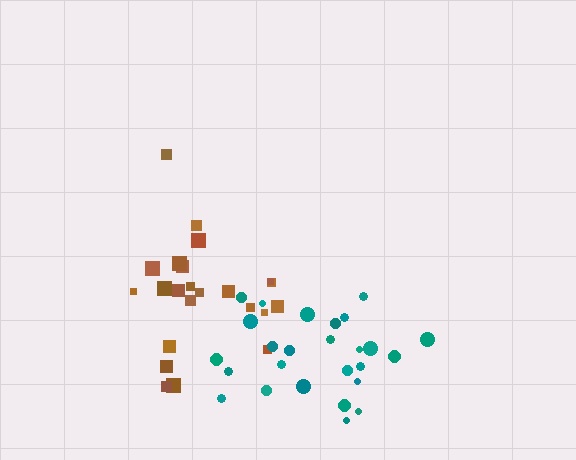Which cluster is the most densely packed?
Teal.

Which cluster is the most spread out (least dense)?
Brown.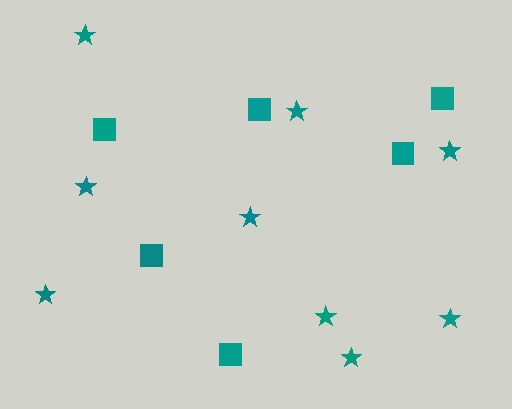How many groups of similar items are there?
There are 2 groups: one group of squares (6) and one group of stars (9).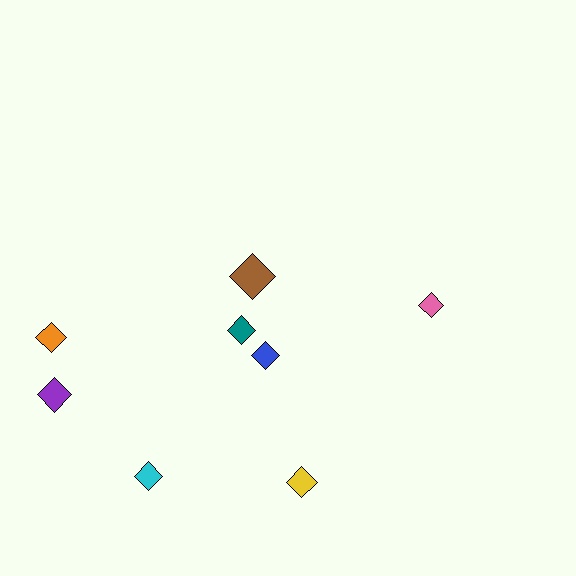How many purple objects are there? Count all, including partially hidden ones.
There is 1 purple object.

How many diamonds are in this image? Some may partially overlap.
There are 8 diamonds.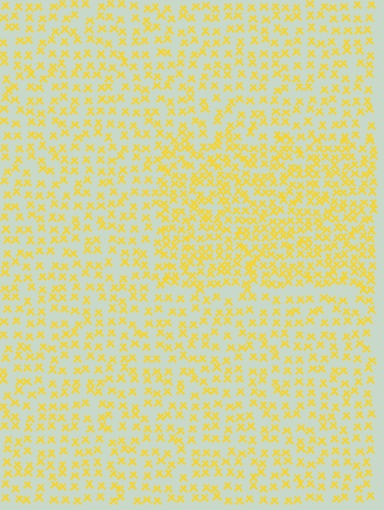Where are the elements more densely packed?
The elements are more densely packed inside the rectangle boundary.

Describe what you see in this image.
The image contains small yellow elements arranged at two different densities. A rectangle-shaped region is visible where the elements are more densely packed than the surrounding area.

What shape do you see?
I see a rectangle.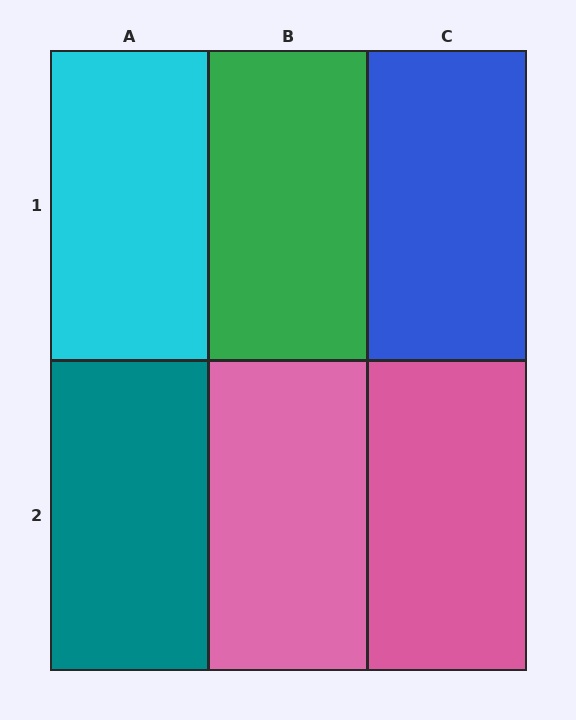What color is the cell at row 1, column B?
Green.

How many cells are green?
1 cell is green.